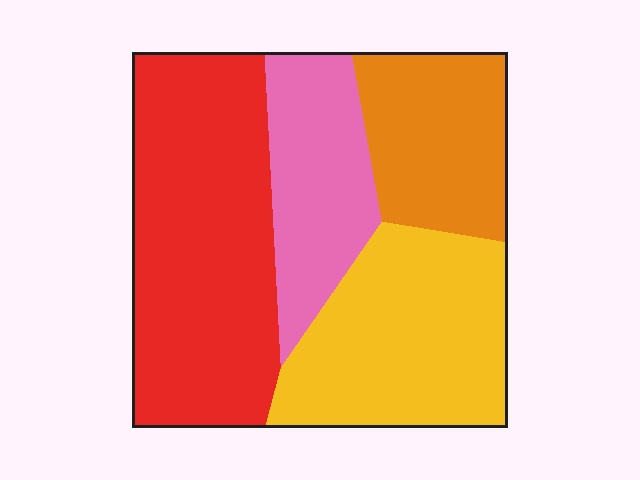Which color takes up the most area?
Red, at roughly 35%.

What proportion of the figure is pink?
Pink takes up about one sixth (1/6) of the figure.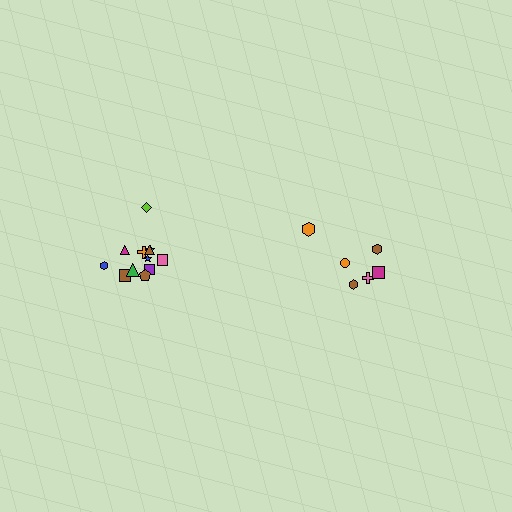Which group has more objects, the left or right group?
The left group.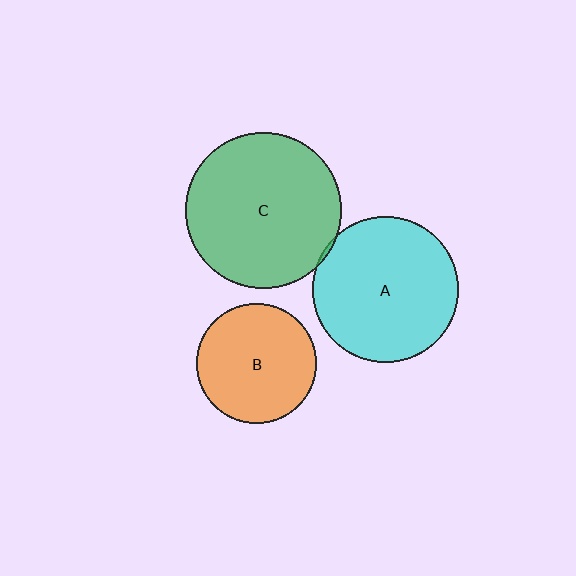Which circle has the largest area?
Circle C (green).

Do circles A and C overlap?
Yes.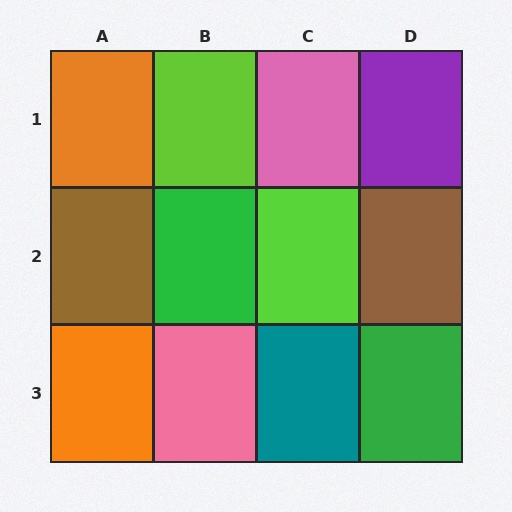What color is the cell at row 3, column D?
Green.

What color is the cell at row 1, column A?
Orange.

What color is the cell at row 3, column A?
Orange.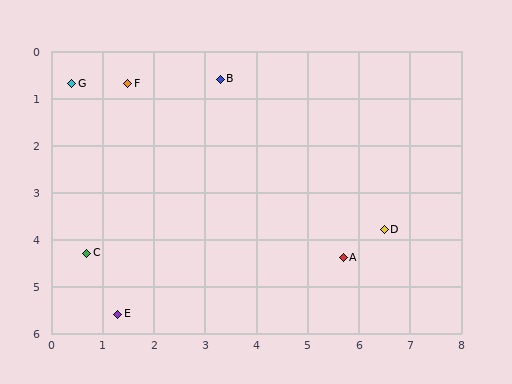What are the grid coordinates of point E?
Point E is at approximately (1.3, 5.6).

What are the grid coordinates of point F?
Point F is at approximately (1.5, 0.7).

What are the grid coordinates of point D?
Point D is at approximately (6.5, 3.8).